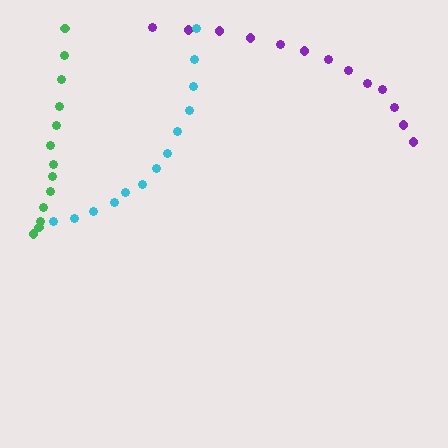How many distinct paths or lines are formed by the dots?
There are 3 distinct paths.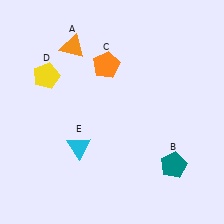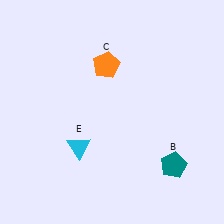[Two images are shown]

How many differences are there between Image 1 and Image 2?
There are 2 differences between the two images.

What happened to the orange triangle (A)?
The orange triangle (A) was removed in Image 2. It was in the top-left area of Image 1.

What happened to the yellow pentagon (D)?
The yellow pentagon (D) was removed in Image 2. It was in the top-left area of Image 1.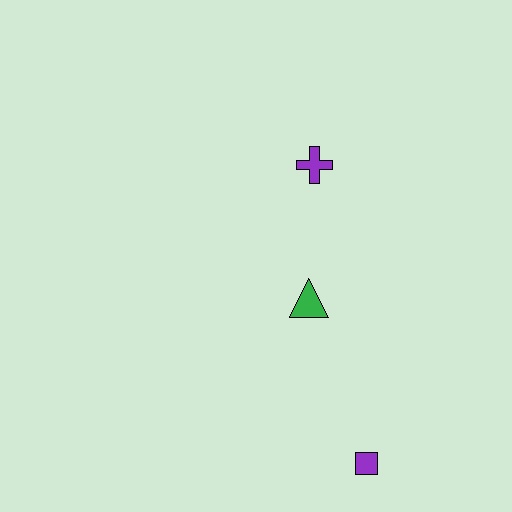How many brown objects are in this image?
There are no brown objects.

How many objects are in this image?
There are 3 objects.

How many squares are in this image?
There is 1 square.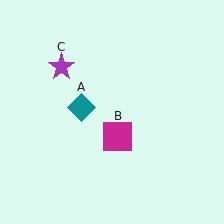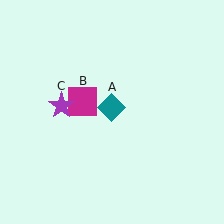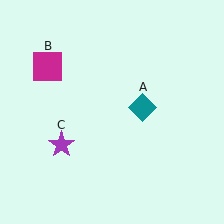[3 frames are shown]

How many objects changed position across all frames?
3 objects changed position: teal diamond (object A), magenta square (object B), purple star (object C).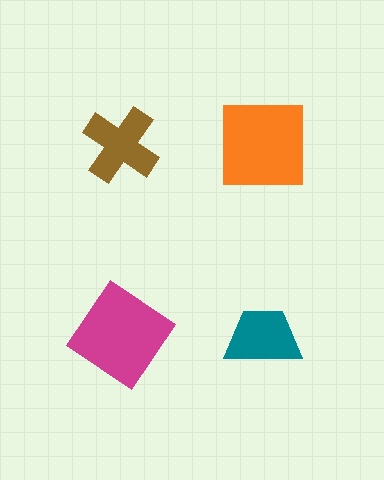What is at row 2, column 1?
A magenta diamond.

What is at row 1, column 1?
A brown cross.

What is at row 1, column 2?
An orange square.